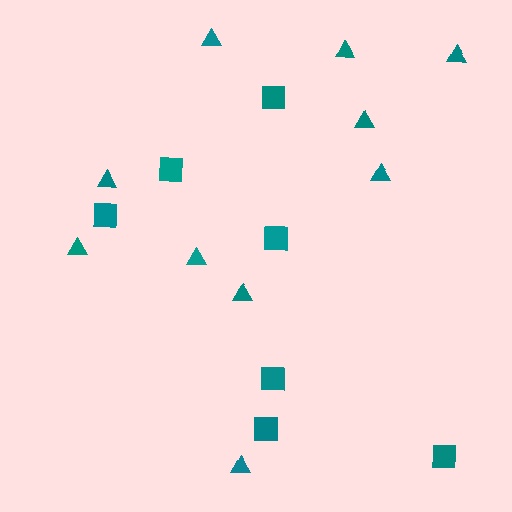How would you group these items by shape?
There are 2 groups: one group of squares (7) and one group of triangles (10).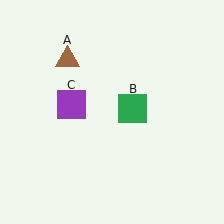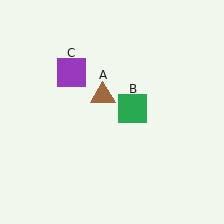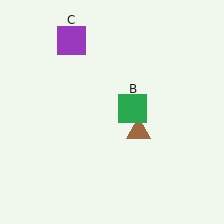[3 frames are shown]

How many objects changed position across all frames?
2 objects changed position: brown triangle (object A), purple square (object C).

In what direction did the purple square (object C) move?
The purple square (object C) moved up.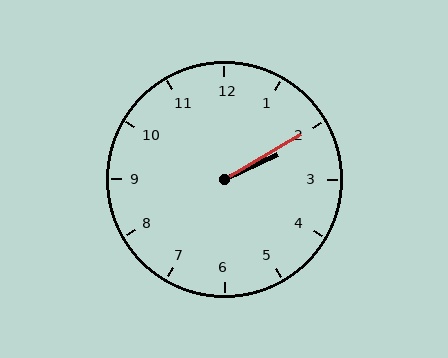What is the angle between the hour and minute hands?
Approximately 5 degrees.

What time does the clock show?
2:10.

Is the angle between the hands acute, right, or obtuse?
It is acute.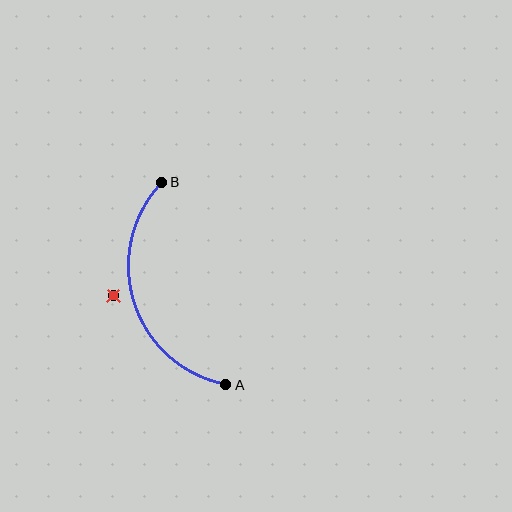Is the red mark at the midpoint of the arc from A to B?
No — the red mark does not lie on the arc at all. It sits slightly outside the curve.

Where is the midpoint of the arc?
The arc midpoint is the point on the curve farthest from the straight line joining A and B. It sits to the left of that line.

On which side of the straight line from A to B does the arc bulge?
The arc bulges to the left of the straight line connecting A and B.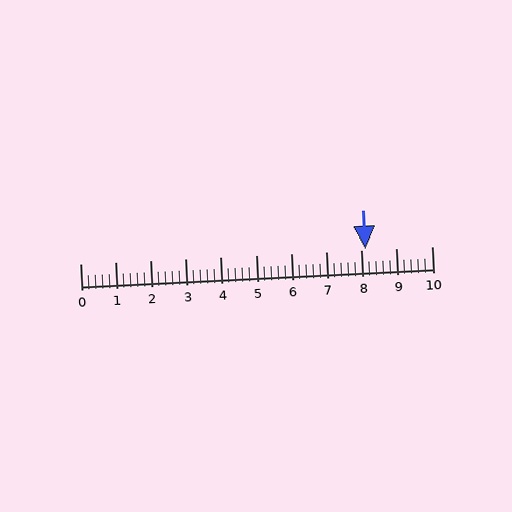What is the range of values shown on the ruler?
The ruler shows values from 0 to 10.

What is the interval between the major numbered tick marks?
The major tick marks are spaced 1 units apart.